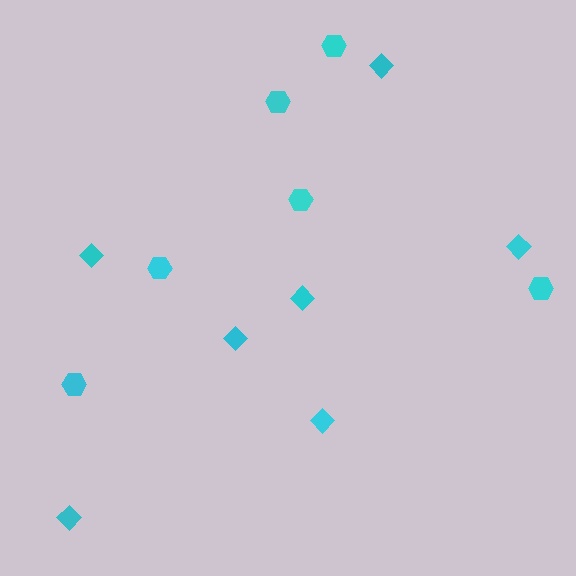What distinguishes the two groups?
There are 2 groups: one group of diamonds (7) and one group of hexagons (6).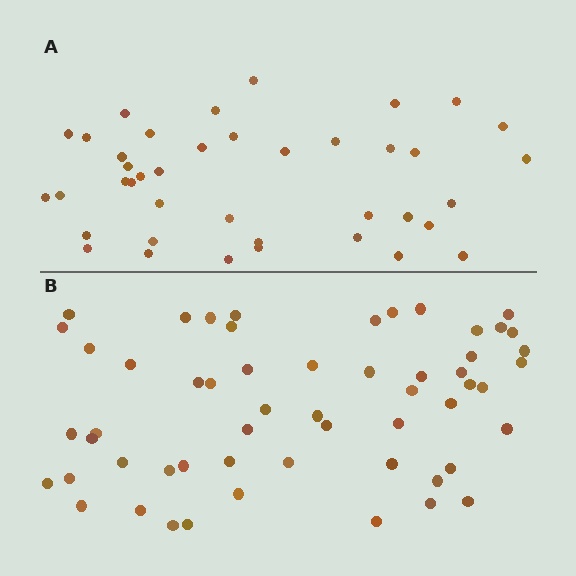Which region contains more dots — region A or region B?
Region B (the bottom region) has more dots.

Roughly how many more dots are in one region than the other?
Region B has approximately 15 more dots than region A.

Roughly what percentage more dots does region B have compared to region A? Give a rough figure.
About 40% more.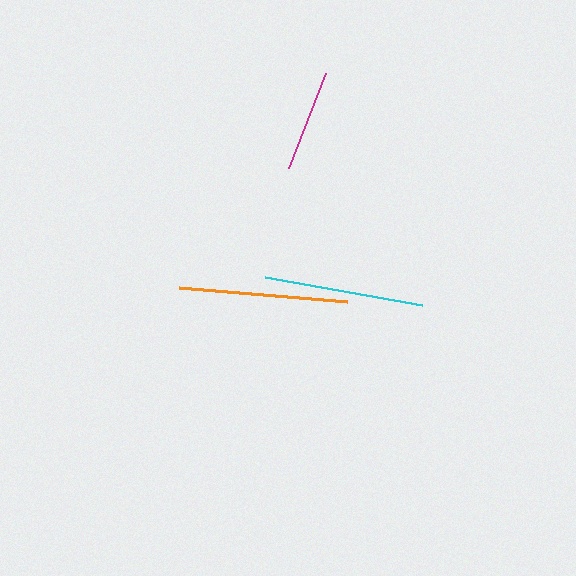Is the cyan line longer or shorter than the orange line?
The orange line is longer than the cyan line.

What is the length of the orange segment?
The orange segment is approximately 169 pixels long.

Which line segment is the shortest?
The magenta line is the shortest at approximately 102 pixels.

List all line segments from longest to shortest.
From longest to shortest: orange, cyan, magenta.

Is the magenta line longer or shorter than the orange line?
The orange line is longer than the magenta line.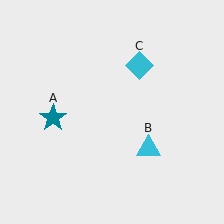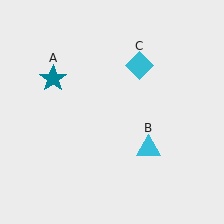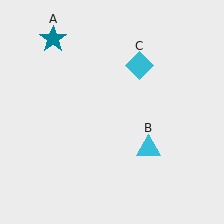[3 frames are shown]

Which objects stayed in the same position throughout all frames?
Cyan triangle (object B) and cyan diamond (object C) remained stationary.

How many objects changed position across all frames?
1 object changed position: teal star (object A).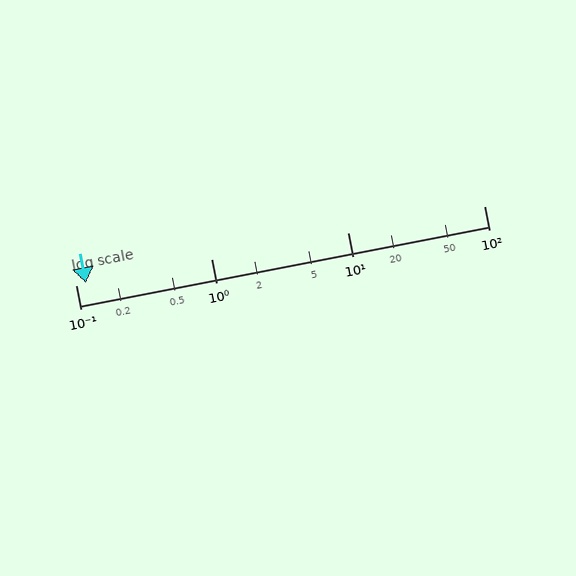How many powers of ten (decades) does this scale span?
The scale spans 3 decades, from 0.1 to 100.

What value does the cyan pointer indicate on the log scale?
The pointer indicates approximately 0.12.